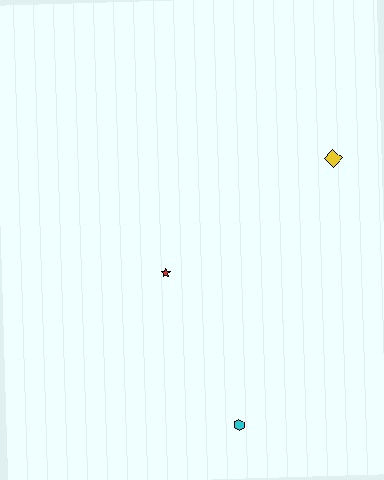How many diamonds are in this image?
There is 1 diamond.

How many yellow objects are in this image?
There is 1 yellow object.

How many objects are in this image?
There are 3 objects.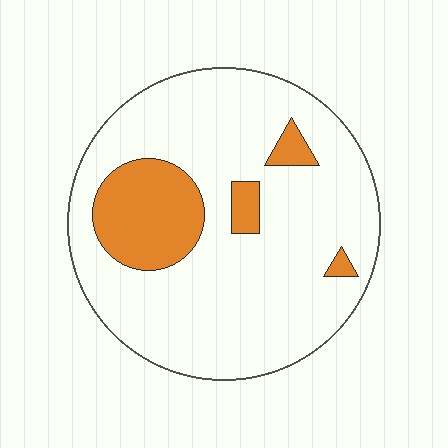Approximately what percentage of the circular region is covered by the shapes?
Approximately 15%.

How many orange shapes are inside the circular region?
4.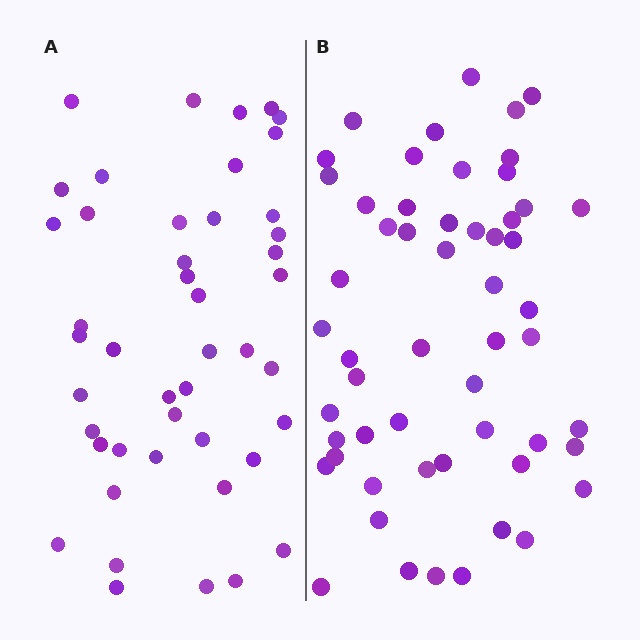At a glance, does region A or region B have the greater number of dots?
Region B (the right region) has more dots.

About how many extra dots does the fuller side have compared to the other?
Region B has roughly 10 or so more dots than region A.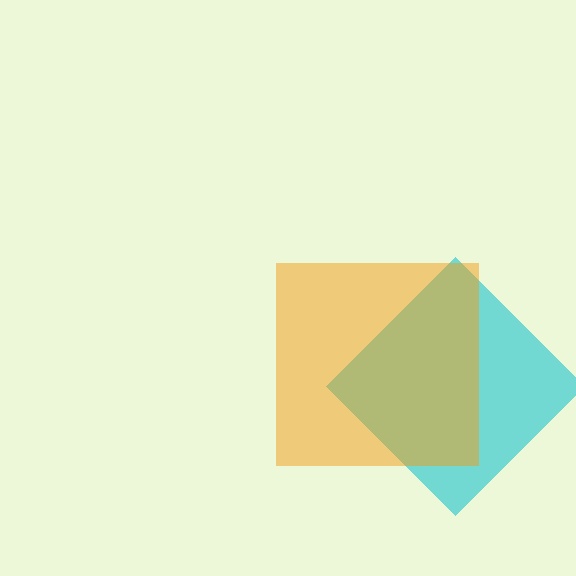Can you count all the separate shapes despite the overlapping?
Yes, there are 2 separate shapes.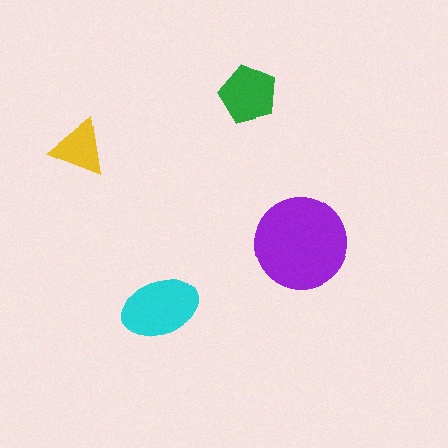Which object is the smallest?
The yellow triangle.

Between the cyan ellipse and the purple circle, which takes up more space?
The purple circle.